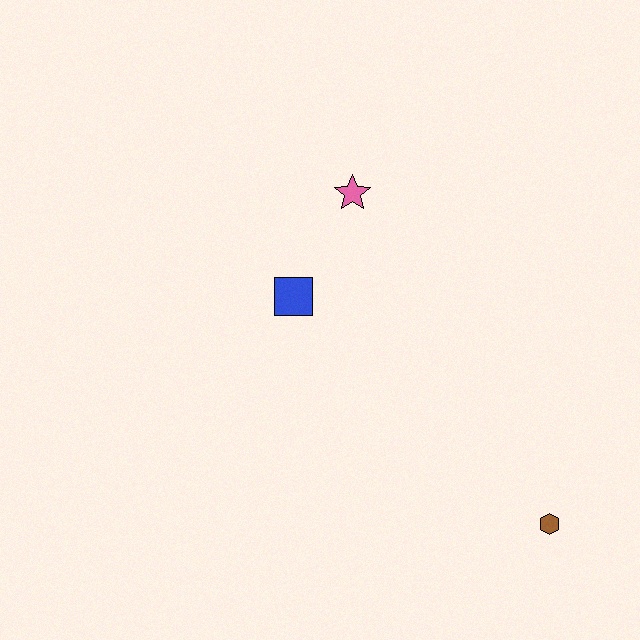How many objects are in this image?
There are 3 objects.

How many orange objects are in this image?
There are no orange objects.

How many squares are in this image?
There is 1 square.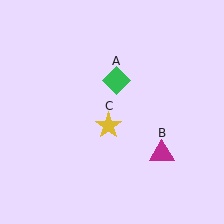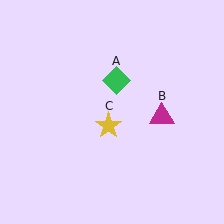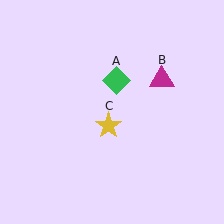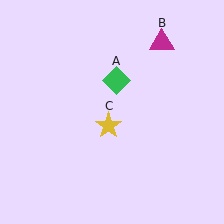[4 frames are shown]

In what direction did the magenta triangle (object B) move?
The magenta triangle (object B) moved up.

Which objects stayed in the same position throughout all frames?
Green diamond (object A) and yellow star (object C) remained stationary.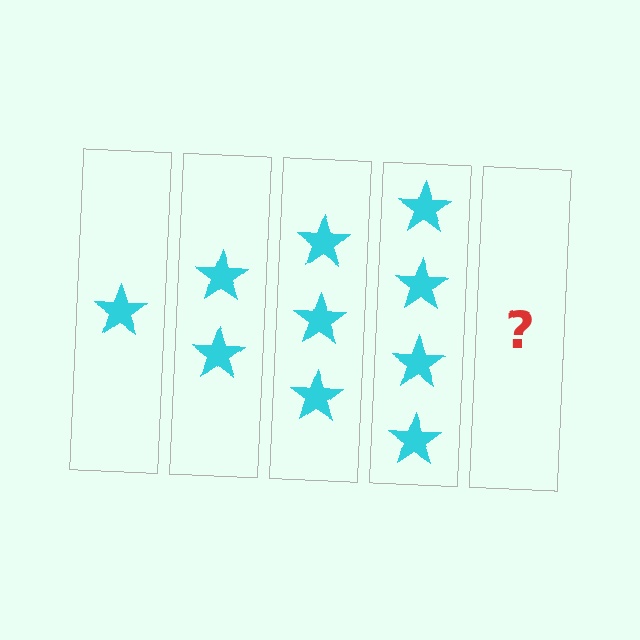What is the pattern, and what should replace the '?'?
The pattern is that each step adds one more star. The '?' should be 5 stars.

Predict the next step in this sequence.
The next step is 5 stars.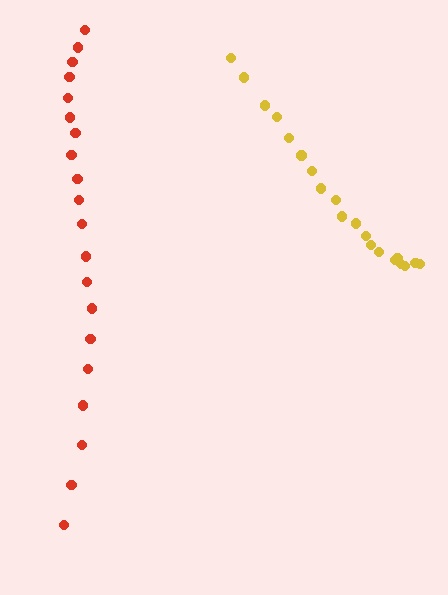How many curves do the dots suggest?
There are 2 distinct paths.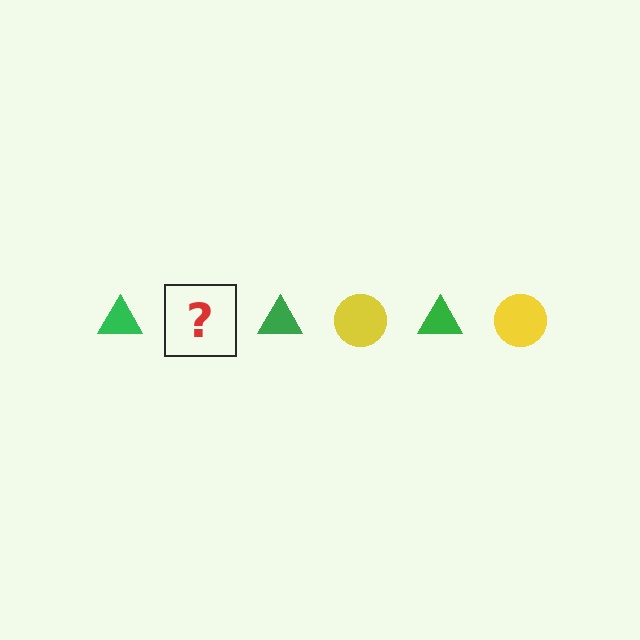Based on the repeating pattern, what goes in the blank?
The blank should be a yellow circle.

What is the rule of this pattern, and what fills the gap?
The rule is that the pattern alternates between green triangle and yellow circle. The gap should be filled with a yellow circle.